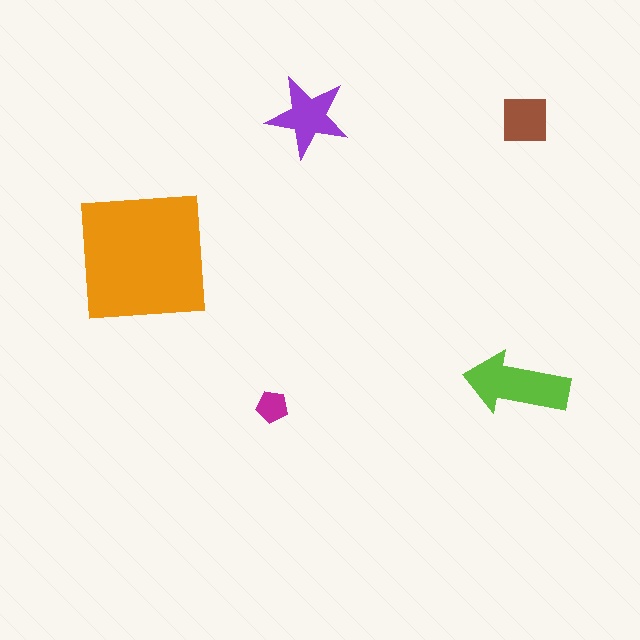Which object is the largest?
The orange square.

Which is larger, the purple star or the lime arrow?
The lime arrow.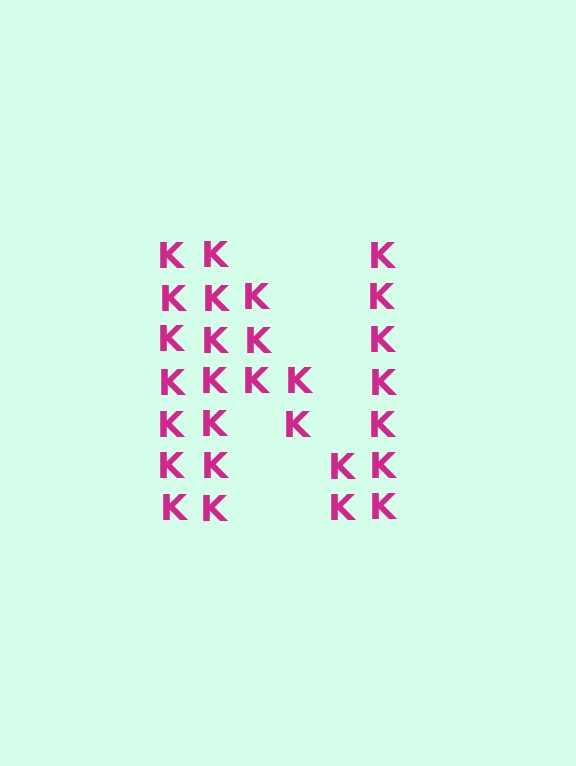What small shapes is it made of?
It is made of small letter K's.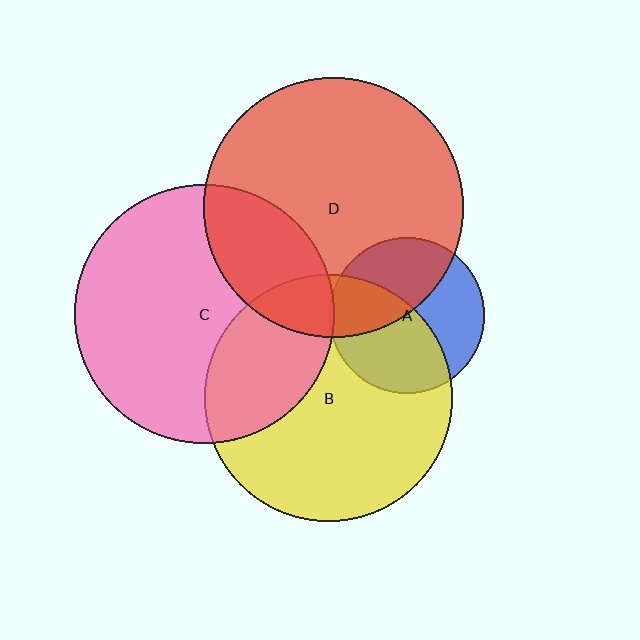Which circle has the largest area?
Circle D (red).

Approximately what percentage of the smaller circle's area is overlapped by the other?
Approximately 15%.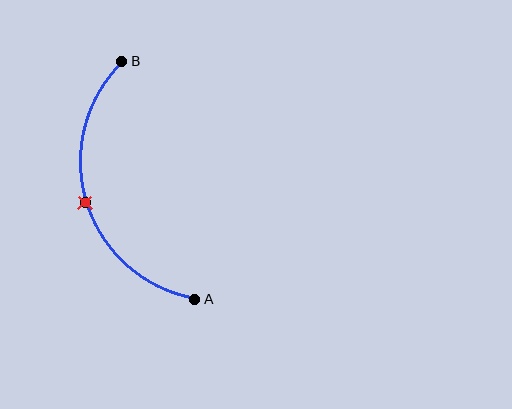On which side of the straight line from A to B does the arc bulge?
The arc bulges to the left of the straight line connecting A and B.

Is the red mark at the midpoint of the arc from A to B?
Yes. The red mark lies on the arc at equal arc-length from both A and B — it is the arc midpoint.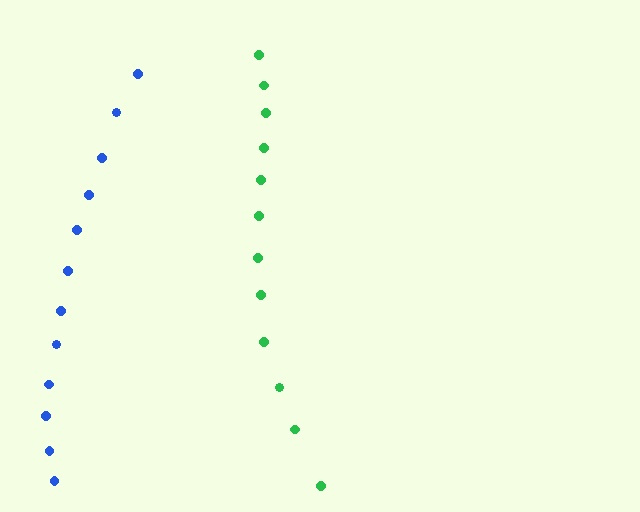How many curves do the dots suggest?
There are 2 distinct paths.